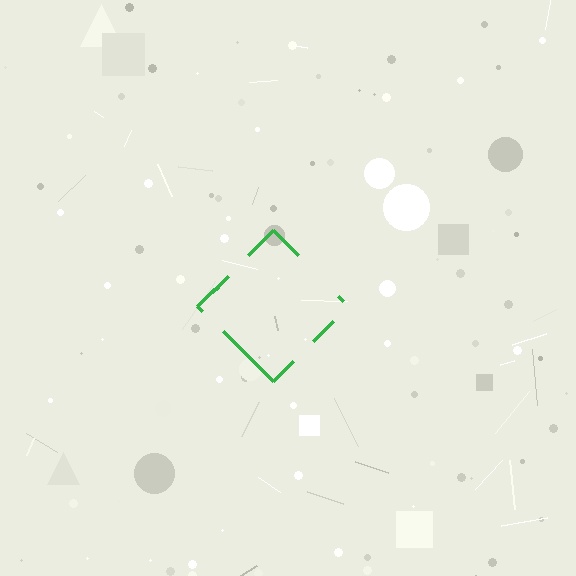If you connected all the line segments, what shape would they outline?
They would outline a diamond.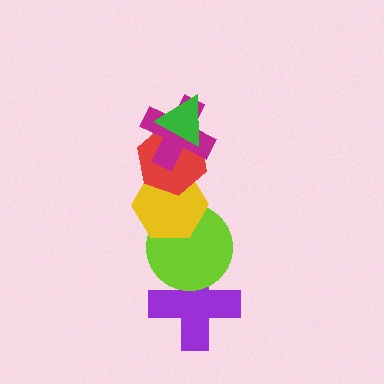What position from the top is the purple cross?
The purple cross is 6th from the top.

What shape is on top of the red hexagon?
The magenta cross is on top of the red hexagon.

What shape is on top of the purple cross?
The lime circle is on top of the purple cross.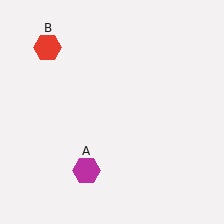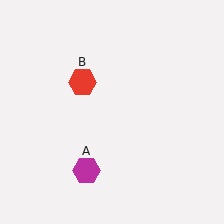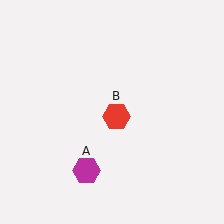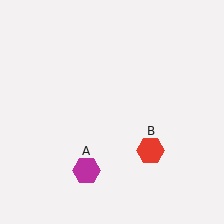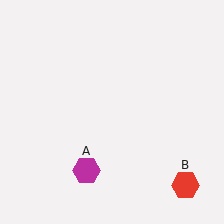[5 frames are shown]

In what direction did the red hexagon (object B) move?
The red hexagon (object B) moved down and to the right.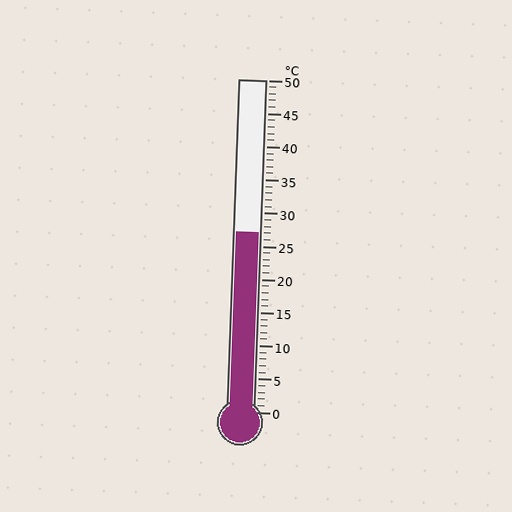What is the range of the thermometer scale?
The thermometer scale ranges from 0°C to 50°C.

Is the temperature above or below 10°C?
The temperature is above 10°C.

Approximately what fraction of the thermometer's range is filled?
The thermometer is filled to approximately 55% of its range.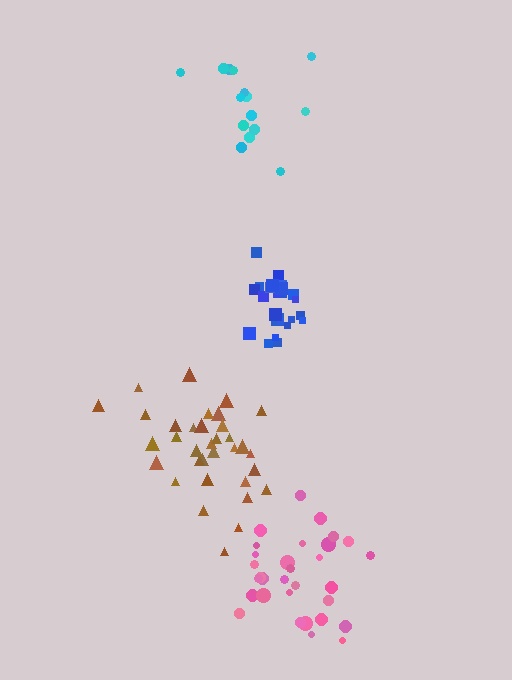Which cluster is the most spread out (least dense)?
Cyan.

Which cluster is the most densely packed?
Blue.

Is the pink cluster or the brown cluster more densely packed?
Pink.